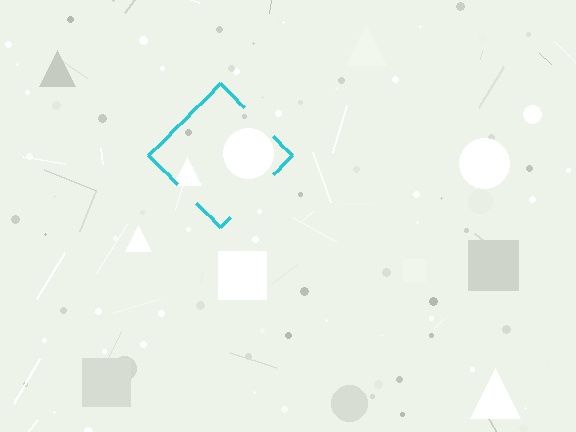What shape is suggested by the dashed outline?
The dashed outline suggests a diamond.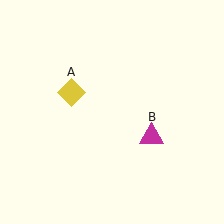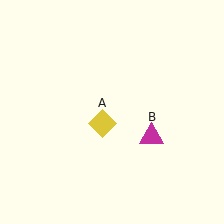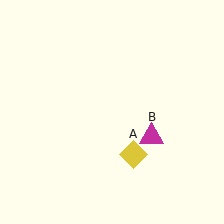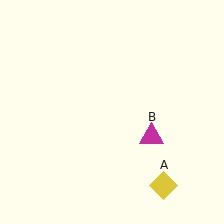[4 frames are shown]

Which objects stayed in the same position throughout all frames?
Magenta triangle (object B) remained stationary.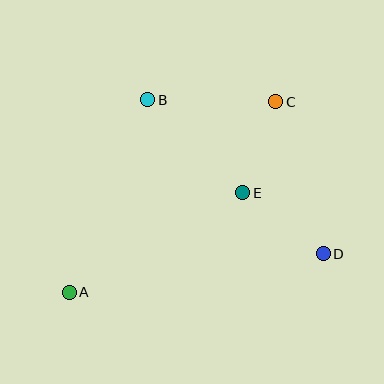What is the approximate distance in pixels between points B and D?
The distance between B and D is approximately 233 pixels.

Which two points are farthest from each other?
Points A and C are farthest from each other.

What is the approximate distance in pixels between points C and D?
The distance between C and D is approximately 159 pixels.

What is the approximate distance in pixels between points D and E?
The distance between D and E is approximately 101 pixels.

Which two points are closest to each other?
Points C and E are closest to each other.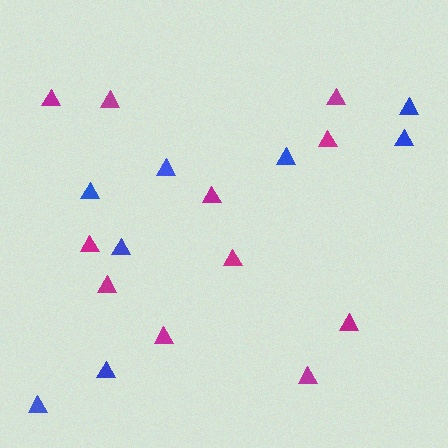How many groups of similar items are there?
There are 2 groups: one group of magenta triangles (11) and one group of blue triangles (8).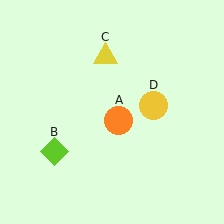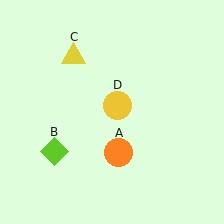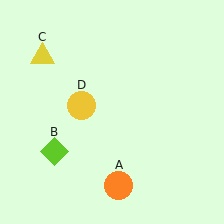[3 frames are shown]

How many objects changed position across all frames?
3 objects changed position: orange circle (object A), yellow triangle (object C), yellow circle (object D).